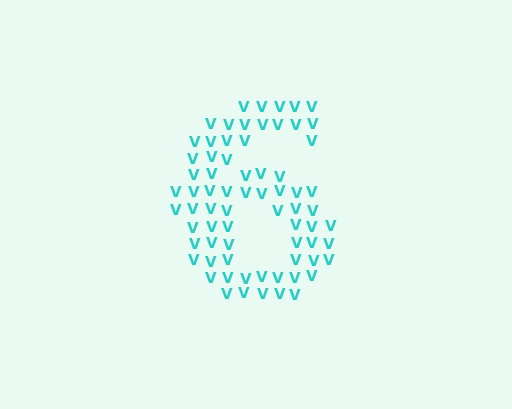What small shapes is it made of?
It is made of small letter V's.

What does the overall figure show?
The overall figure shows the digit 6.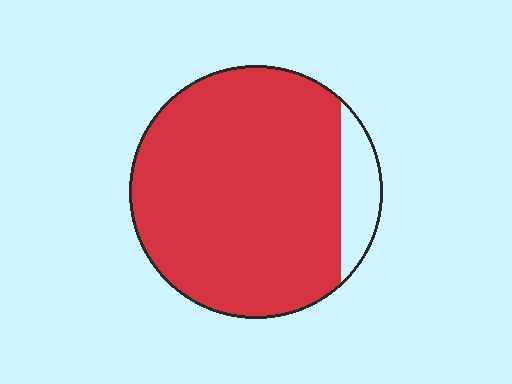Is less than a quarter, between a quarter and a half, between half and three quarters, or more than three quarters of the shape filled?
More than three quarters.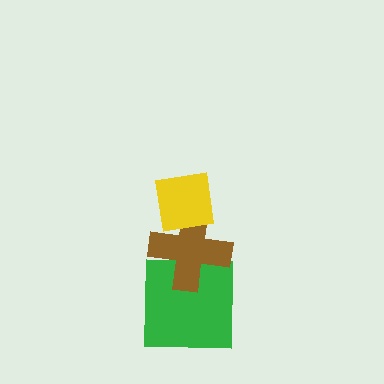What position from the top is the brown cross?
The brown cross is 2nd from the top.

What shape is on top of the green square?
The brown cross is on top of the green square.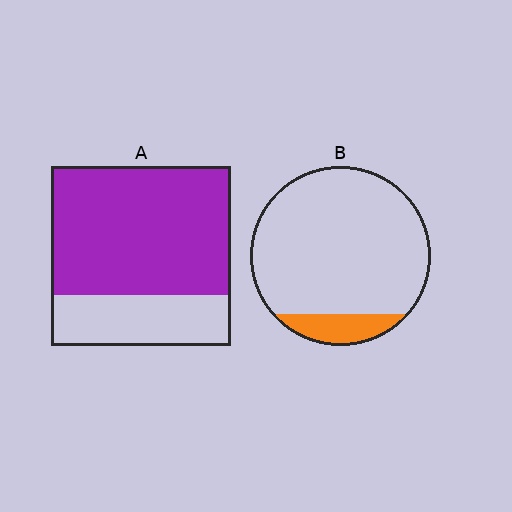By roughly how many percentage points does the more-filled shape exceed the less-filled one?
By roughly 60 percentage points (A over B).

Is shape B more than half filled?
No.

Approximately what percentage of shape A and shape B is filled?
A is approximately 70% and B is approximately 10%.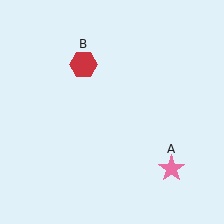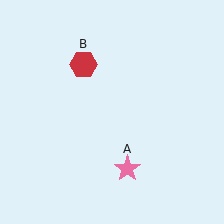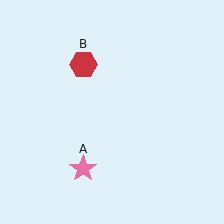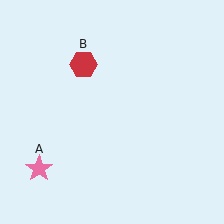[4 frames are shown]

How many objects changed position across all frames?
1 object changed position: pink star (object A).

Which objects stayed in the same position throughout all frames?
Red hexagon (object B) remained stationary.